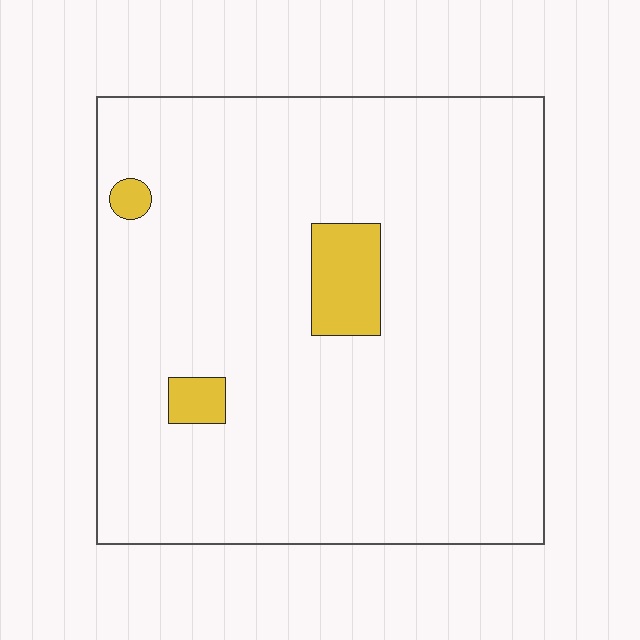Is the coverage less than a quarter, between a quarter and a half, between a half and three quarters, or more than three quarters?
Less than a quarter.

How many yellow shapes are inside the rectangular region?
3.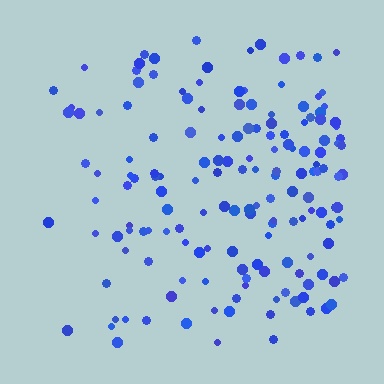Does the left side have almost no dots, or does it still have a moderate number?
Still a moderate number, just noticeably fewer than the right.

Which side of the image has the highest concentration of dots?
The right.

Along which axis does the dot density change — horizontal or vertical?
Horizontal.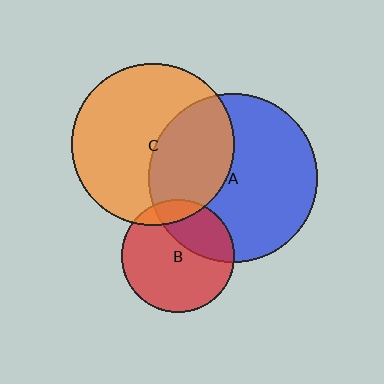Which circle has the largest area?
Circle A (blue).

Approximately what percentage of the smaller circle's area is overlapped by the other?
Approximately 40%.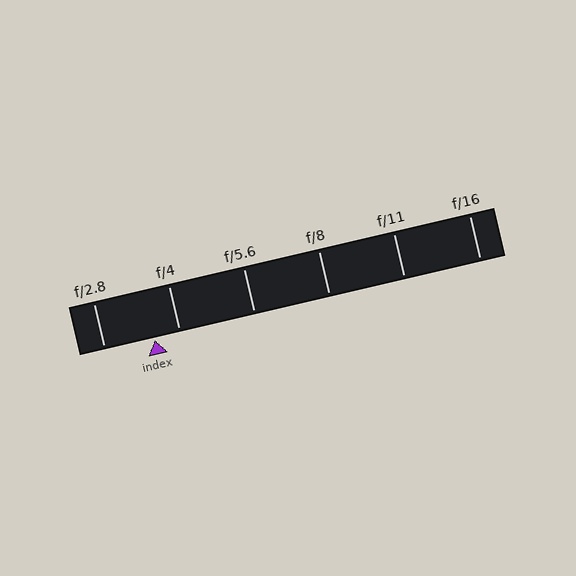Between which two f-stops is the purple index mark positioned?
The index mark is between f/2.8 and f/4.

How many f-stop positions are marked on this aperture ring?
There are 6 f-stop positions marked.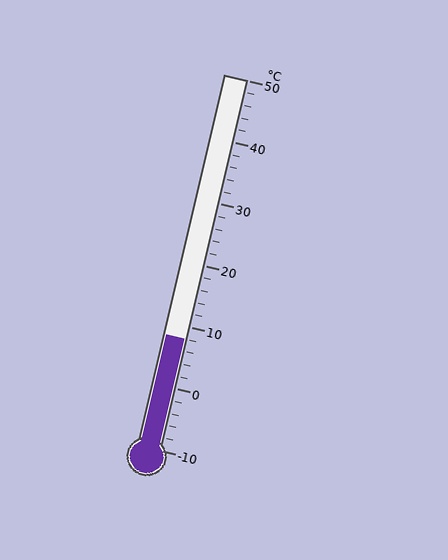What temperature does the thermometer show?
The thermometer shows approximately 8°C.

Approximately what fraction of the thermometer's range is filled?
The thermometer is filled to approximately 30% of its range.